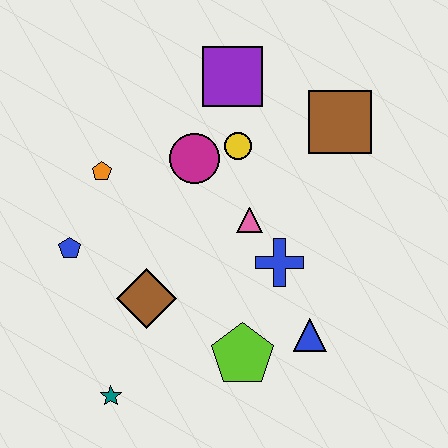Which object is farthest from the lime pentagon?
The purple square is farthest from the lime pentagon.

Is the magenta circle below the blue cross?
No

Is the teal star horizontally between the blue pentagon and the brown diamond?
Yes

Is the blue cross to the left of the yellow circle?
No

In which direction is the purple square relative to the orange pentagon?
The purple square is to the right of the orange pentagon.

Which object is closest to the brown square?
The yellow circle is closest to the brown square.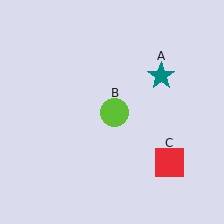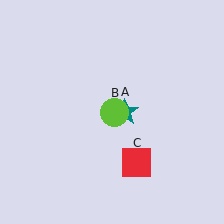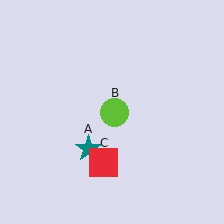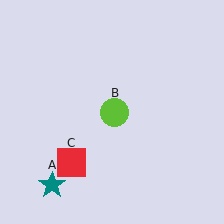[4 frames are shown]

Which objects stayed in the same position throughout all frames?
Lime circle (object B) remained stationary.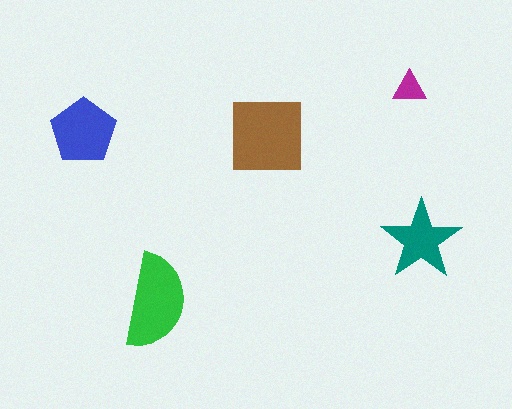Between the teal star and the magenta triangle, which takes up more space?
The teal star.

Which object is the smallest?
The magenta triangle.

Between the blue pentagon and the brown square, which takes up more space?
The brown square.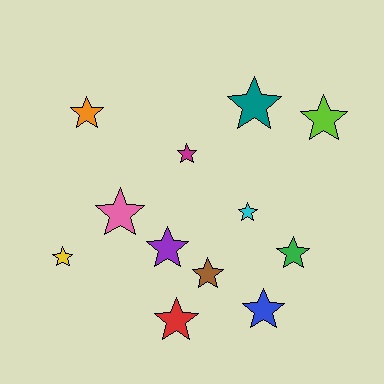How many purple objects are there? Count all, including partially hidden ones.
There is 1 purple object.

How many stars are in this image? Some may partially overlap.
There are 12 stars.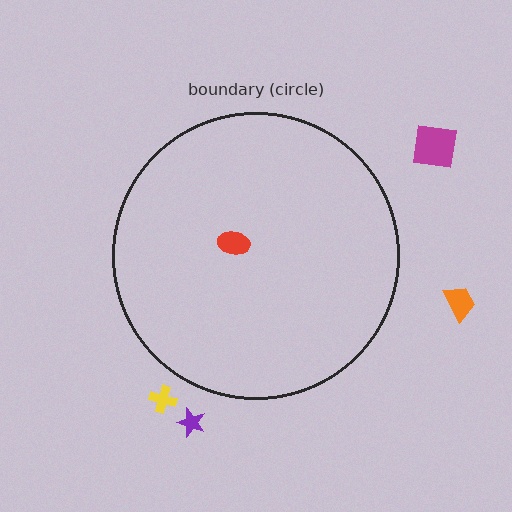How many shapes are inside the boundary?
1 inside, 4 outside.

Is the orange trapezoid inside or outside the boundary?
Outside.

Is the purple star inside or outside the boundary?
Outside.